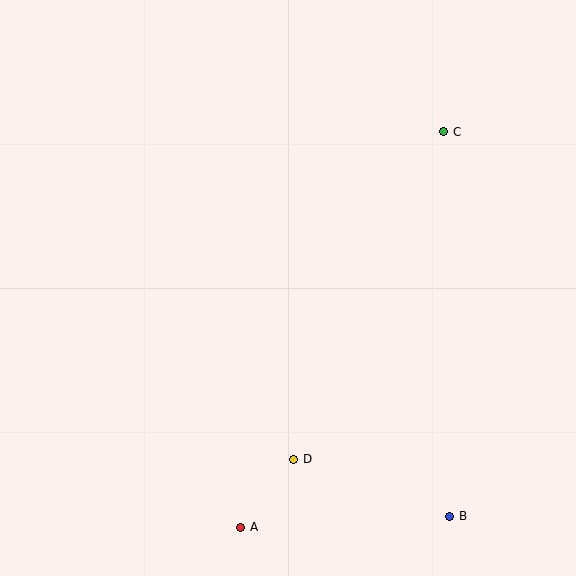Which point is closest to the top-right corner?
Point C is closest to the top-right corner.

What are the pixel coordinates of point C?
Point C is at (444, 132).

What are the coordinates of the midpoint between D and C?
The midpoint between D and C is at (369, 296).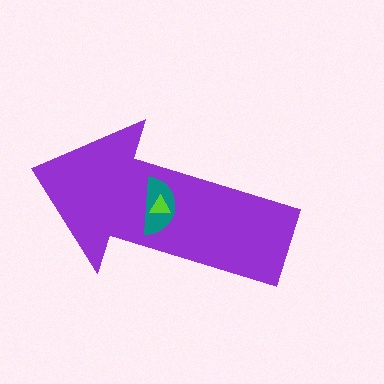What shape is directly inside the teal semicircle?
The lime triangle.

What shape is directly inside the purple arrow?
The teal semicircle.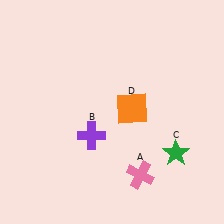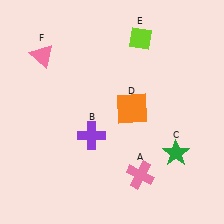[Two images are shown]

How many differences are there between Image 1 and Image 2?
There are 2 differences between the two images.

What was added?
A lime diamond (E), a pink triangle (F) were added in Image 2.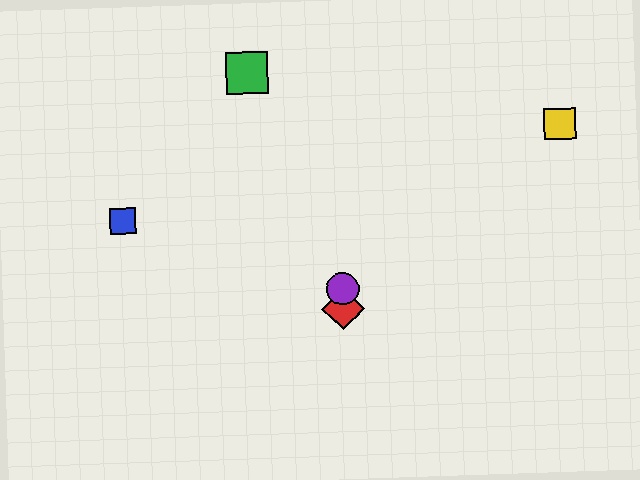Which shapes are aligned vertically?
The red diamond, the purple circle are aligned vertically.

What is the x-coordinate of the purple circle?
The purple circle is at x≈343.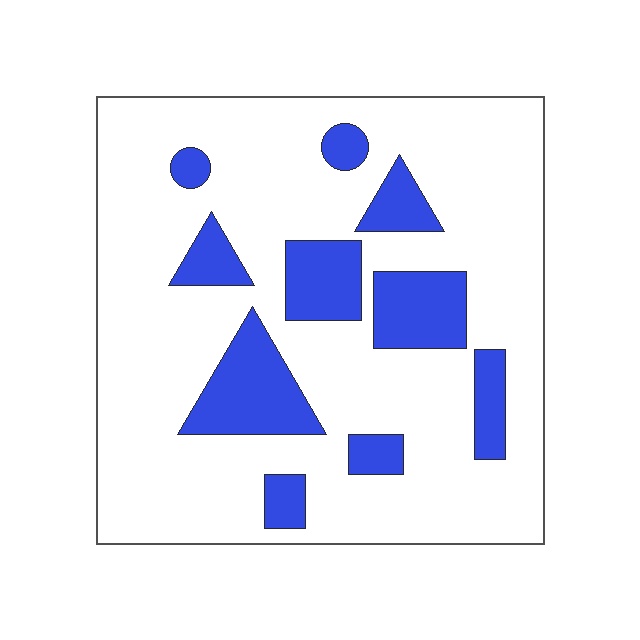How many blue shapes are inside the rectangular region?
10.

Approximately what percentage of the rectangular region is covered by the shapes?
Approximately 20%.